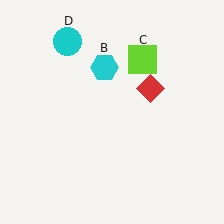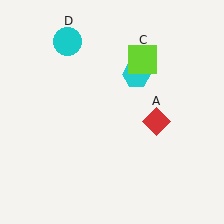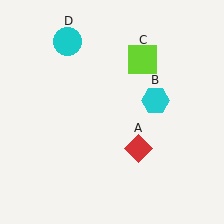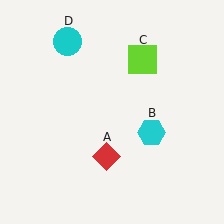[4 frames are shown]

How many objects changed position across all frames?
2 objects changed position: red diamond (object A), cyan hexagon (object B).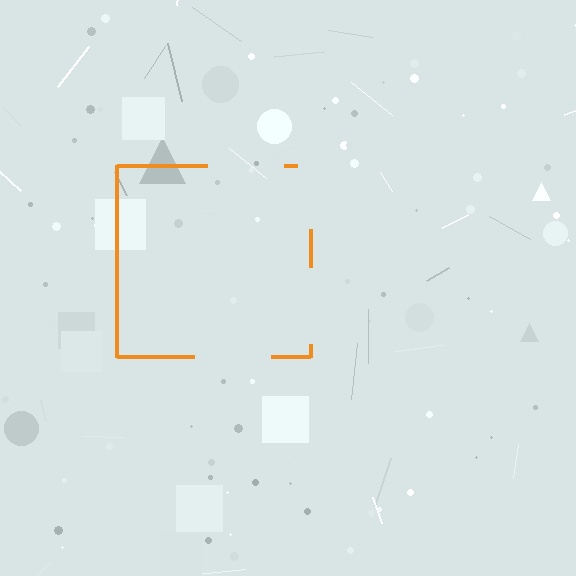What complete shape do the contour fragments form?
The contour fragments form a square.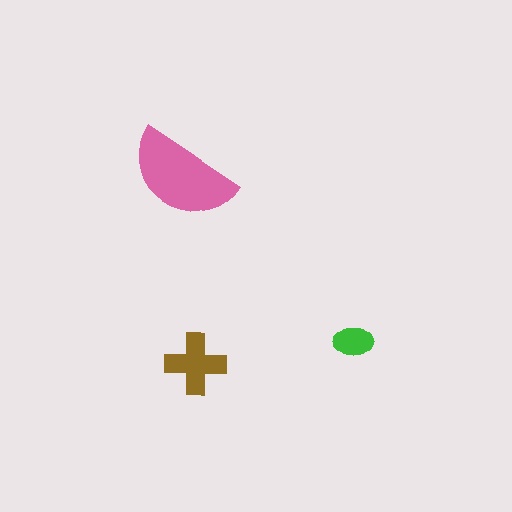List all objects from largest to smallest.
The pink semicircle, the brown cross, the green ellipse.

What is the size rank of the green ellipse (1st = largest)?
3rd.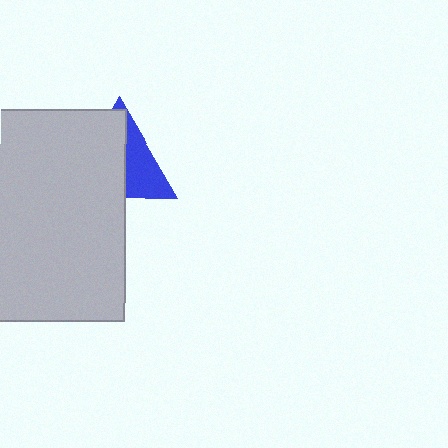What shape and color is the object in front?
The object in front is a light gray rectangle.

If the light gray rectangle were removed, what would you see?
You would see the complete blue triangle.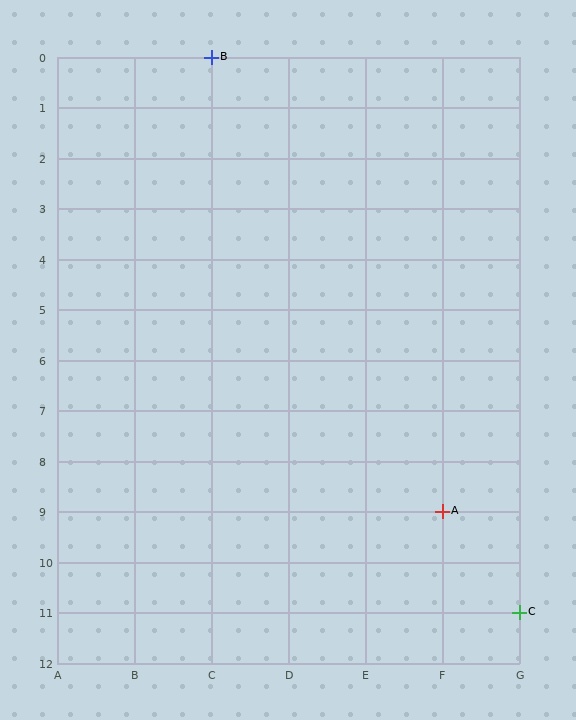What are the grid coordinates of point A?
Point A is at grid coordinates (F, 9).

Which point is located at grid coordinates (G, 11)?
Point C is at (G, 11).